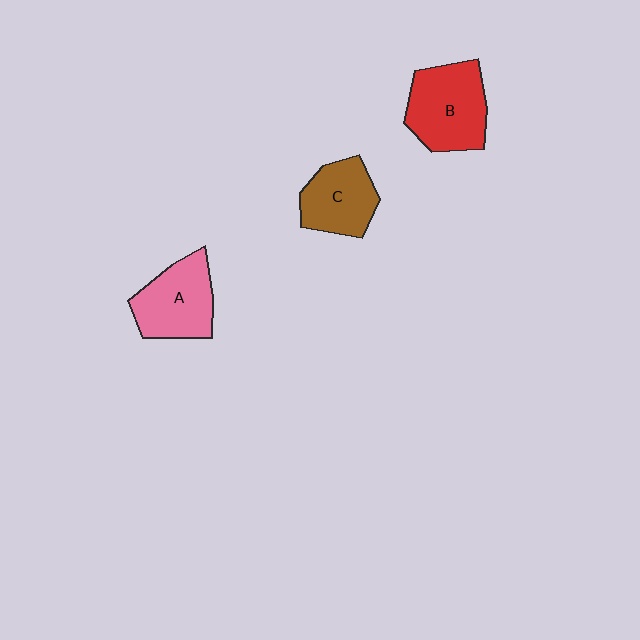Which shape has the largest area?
Shape B (red).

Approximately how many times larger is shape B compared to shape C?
Approximately 1.3 times.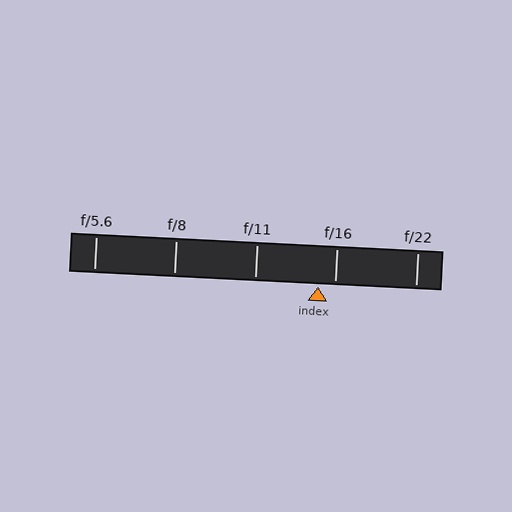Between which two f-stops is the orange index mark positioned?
The index mark is between f/11 and f/16.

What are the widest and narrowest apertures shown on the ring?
The widest aperture shown is f/5.6 and the narrowest is f/22.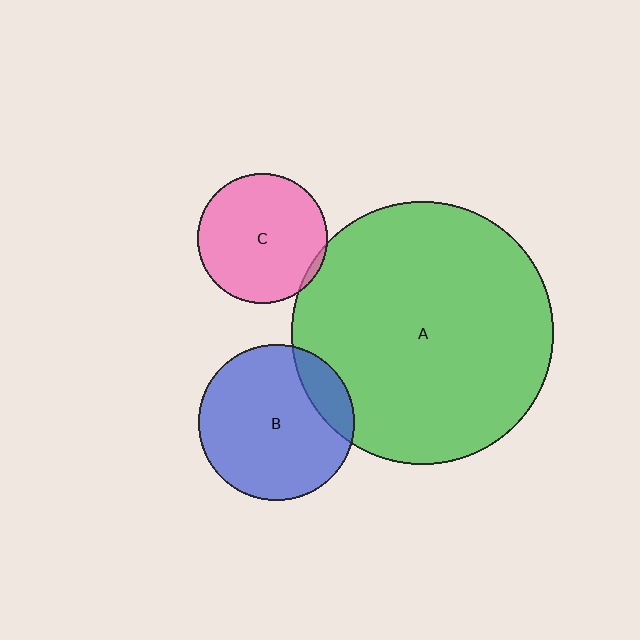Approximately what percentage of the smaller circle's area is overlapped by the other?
Approximately 5%.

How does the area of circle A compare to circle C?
Approximately 4.1 times.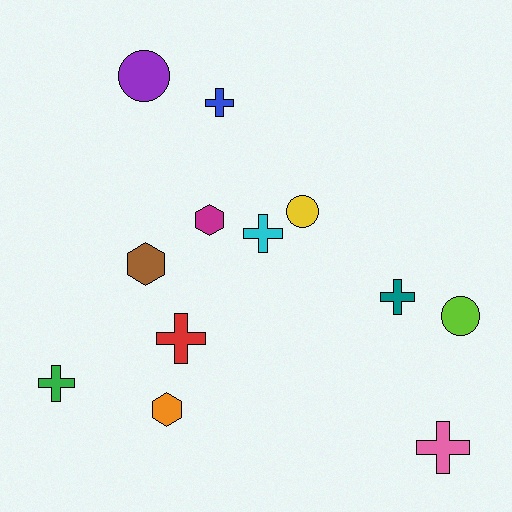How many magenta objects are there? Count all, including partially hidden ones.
There is 1 magenta object.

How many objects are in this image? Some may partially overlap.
There are 12 objects.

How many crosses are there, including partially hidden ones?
There are 6 crosses.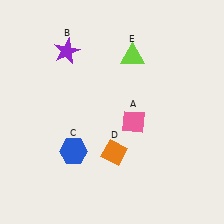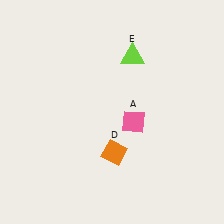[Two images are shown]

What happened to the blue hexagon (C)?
The blue hexagon (C) was removed in Image 2. It was in the bottom-left area of Image 1.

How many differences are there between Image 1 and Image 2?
There are 2 differences between the two images.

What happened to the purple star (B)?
The purple star (B) was removed in Image 2. It was in the top-left area of Image 1.